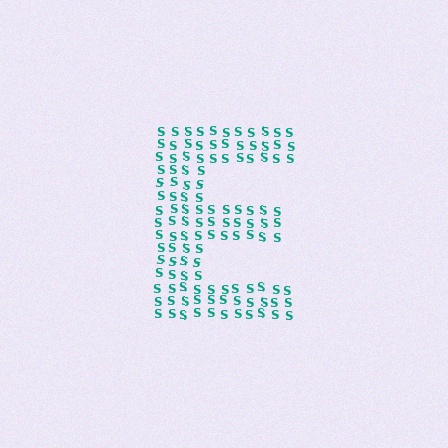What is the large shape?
The large shape is the letter E.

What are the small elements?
The small elements are letter S's.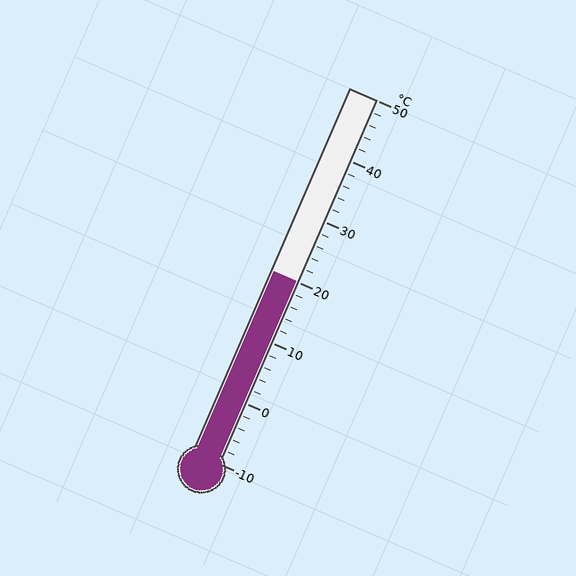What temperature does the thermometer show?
The thermometer shows approximately 20°C.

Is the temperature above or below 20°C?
The temperature is at 20°C.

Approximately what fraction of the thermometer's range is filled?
The thermometer is filled to approximately 50% of its range.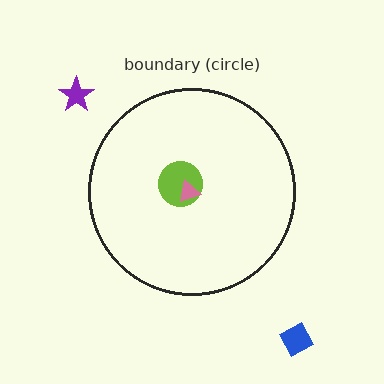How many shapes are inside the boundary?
2 inside, 2 outside.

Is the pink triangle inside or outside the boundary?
Inside.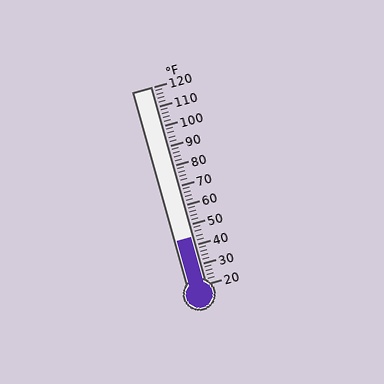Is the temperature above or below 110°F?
The temperature is below 110°F.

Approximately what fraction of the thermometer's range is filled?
The thermometer is filled to approximately 25% of its range.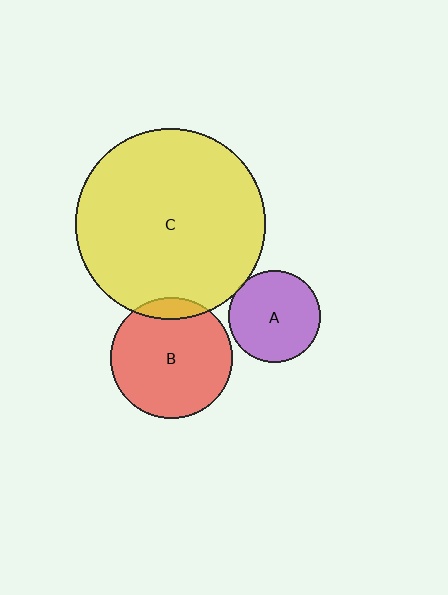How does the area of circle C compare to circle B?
Approximately 2.5 times.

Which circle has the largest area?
Circle C (yellow).